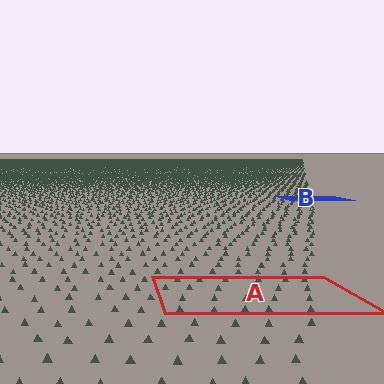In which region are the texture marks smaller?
The texture marks are smaller in region B, because it is farther away.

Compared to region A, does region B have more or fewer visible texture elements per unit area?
Region B has more texture elements per unit area — they are packed more densely because it is farther away.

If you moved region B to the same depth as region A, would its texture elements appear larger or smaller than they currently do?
They would appear larger. At a closer depth, the same texture elements are projected at a bigger on-screen size.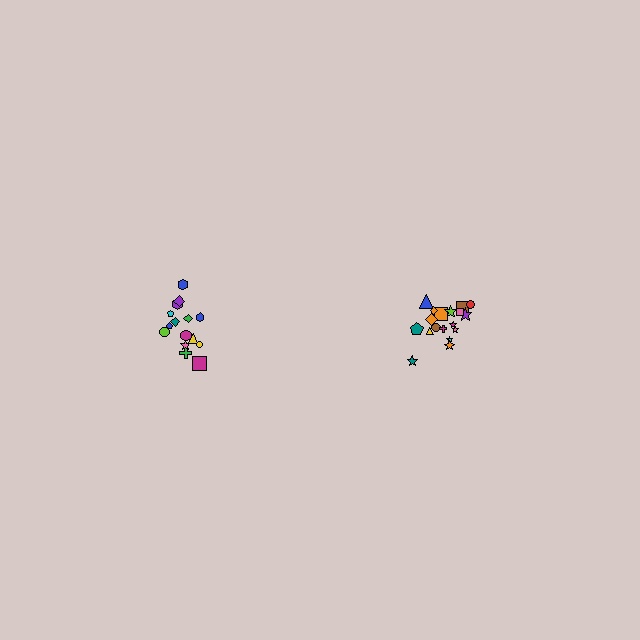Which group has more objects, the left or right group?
The right group.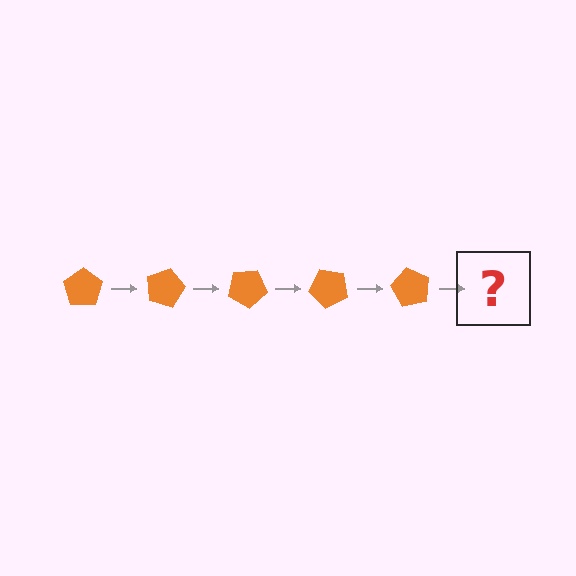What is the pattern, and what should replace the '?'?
The pattern is that the pentagon rotates 15 degrees each step. The '?' should be an orange pentagon rotated 75 degrees.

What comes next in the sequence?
The next element should be an orange pentagon rotated 75 degrees.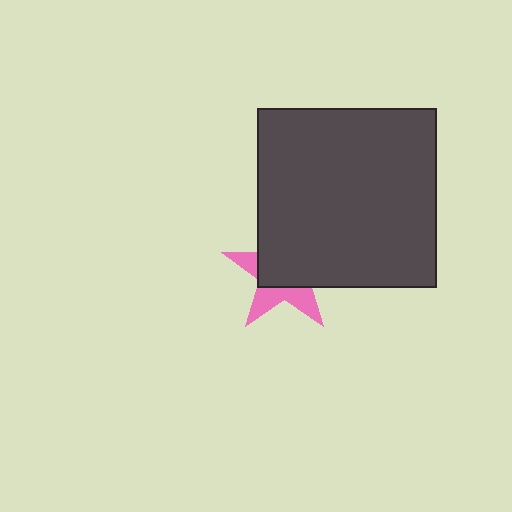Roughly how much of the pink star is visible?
A small part of it is visible (roughly 40%).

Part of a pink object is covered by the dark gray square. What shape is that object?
It is a star.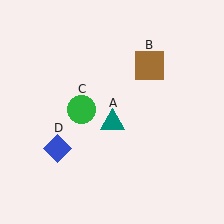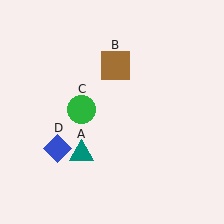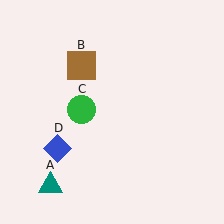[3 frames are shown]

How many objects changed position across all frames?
2 objects changed position: teal triangle (object A), brown square (object B).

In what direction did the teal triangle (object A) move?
The teal triangle (object A) moved down and to the left.